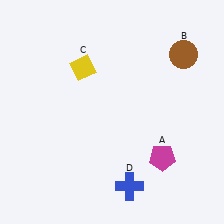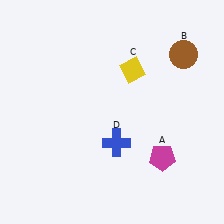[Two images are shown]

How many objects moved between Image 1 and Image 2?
2 objects moved between the two images.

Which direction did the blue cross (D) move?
The blue cross (D) moved up.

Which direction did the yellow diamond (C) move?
The yellow diamond (C) moved right.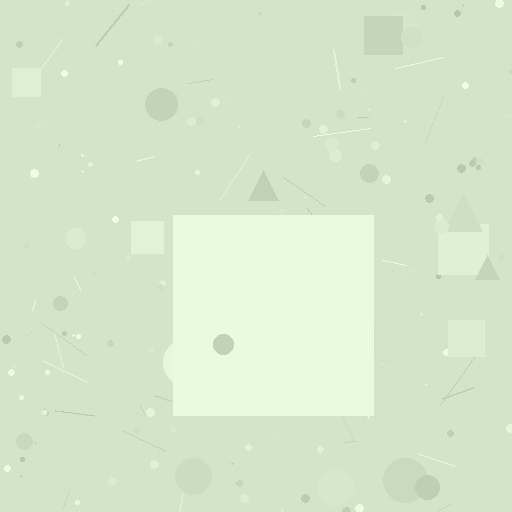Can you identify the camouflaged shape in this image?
The camouflaged shape is a square.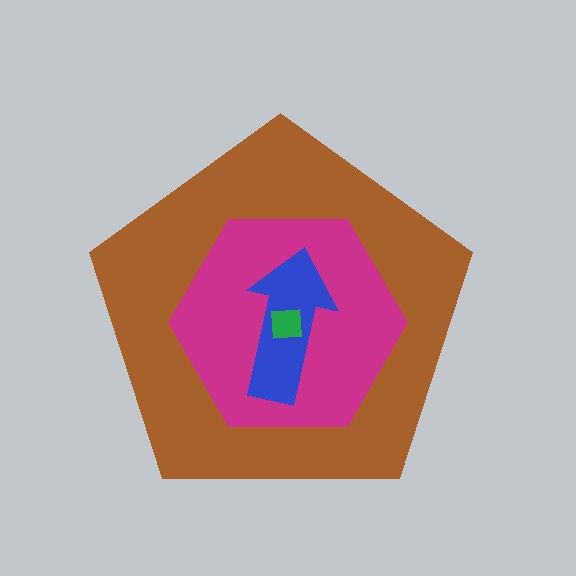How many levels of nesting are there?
4.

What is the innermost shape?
The green square.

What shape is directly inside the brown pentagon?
The magenta hexagon.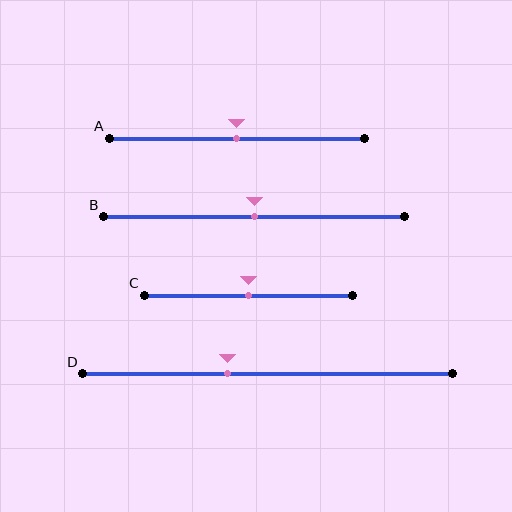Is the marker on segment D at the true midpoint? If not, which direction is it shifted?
No, the marker on segment D is shifted to the left by about 11% of the segment length.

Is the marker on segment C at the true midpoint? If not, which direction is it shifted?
Yes, the marker on segment C is at the true midpoint.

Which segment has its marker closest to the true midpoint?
Segment A has its marker closest to the true midpoint.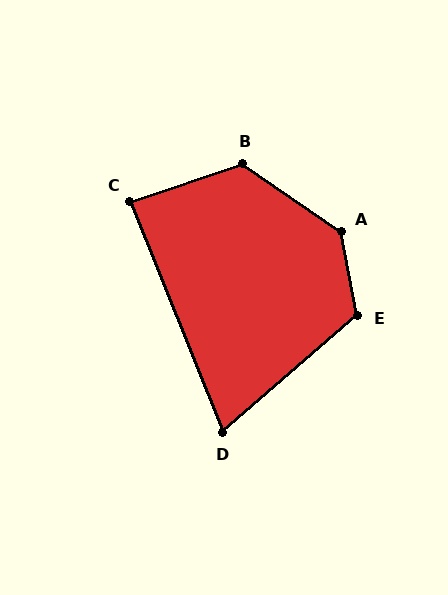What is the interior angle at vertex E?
Approximately 120 degrees (obtuse).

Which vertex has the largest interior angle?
A, at approximately 135 degrees.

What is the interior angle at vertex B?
Approximately 127 degrees (obtuse).